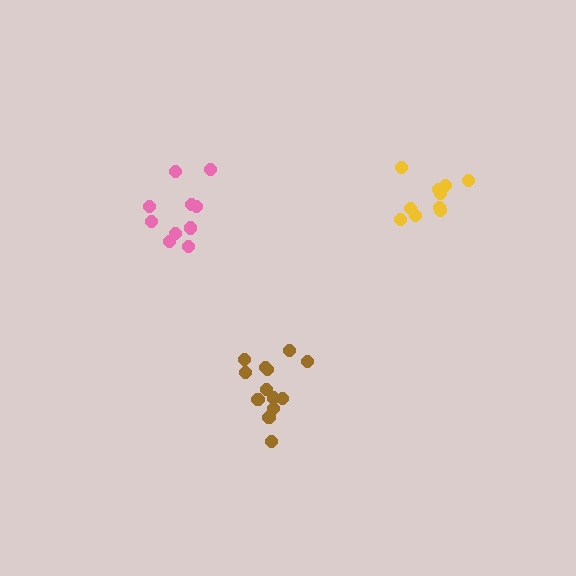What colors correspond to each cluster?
The clusters are colored: pink, brown, yellow.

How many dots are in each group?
Group 1: 10 dots, Group 2: 13 dots, Group 3: 10 dots (33 total).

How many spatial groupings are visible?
There are 3 spatial groupings.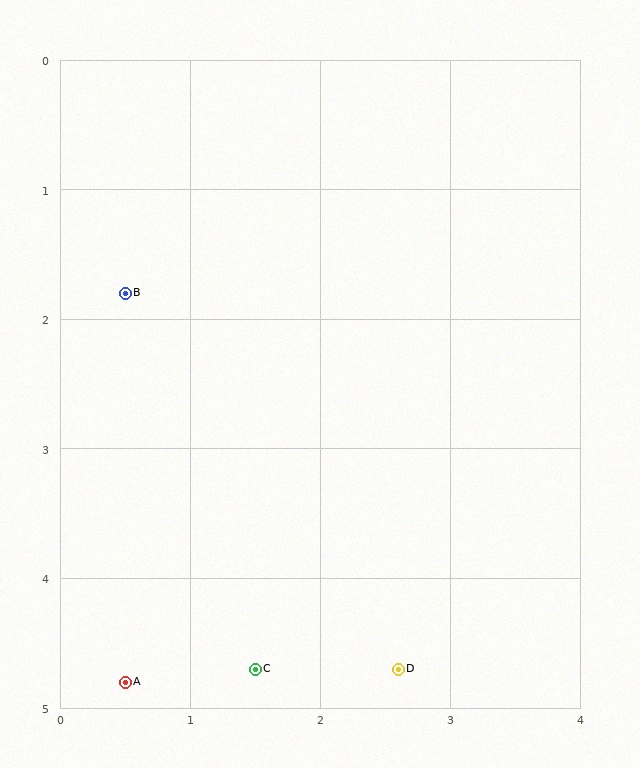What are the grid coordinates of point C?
Point C is at approximately (1.5, 4.7).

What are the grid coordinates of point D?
Point D is at approximately (2.6, 4.7).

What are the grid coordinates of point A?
Point A is at approximately (0.5, 4.8).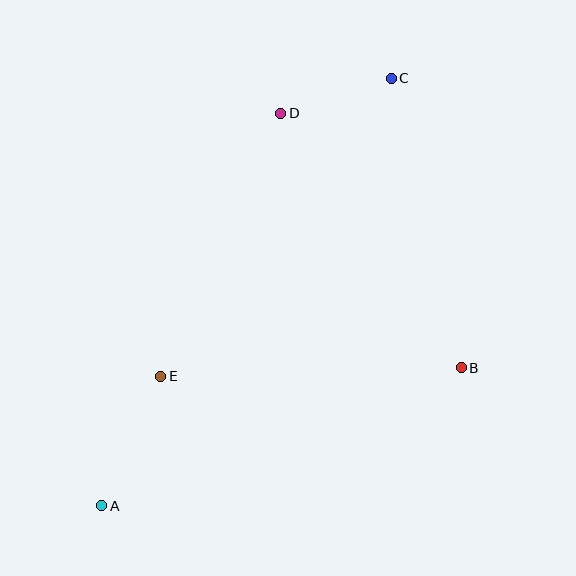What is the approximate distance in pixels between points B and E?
The distance between B and E is approximately 300 pixels.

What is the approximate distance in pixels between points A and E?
The distance between A and E is approximately 143 pixels.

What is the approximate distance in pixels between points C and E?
The distance between C and E is approximately 377 pixels.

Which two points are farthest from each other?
Points A and C are farthest from each other.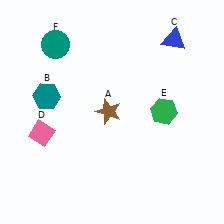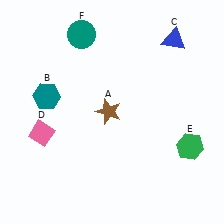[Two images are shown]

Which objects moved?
The objects that moved are: the green hexagon (E), the teal circle (F).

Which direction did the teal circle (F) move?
The teal circle (F) moved right.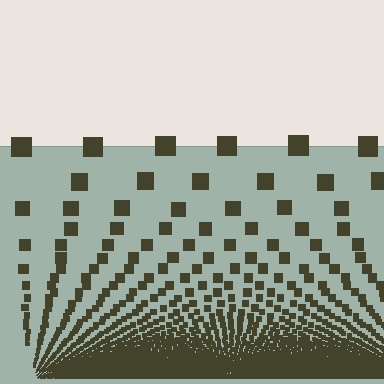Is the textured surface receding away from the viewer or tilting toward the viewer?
The surface appears to tilt toward the viewer. Texture elements get larger and sparser toward the top.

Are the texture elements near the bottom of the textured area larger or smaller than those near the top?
Smaller. The gradient is inverted — elements near the bottom are smaller and denser.